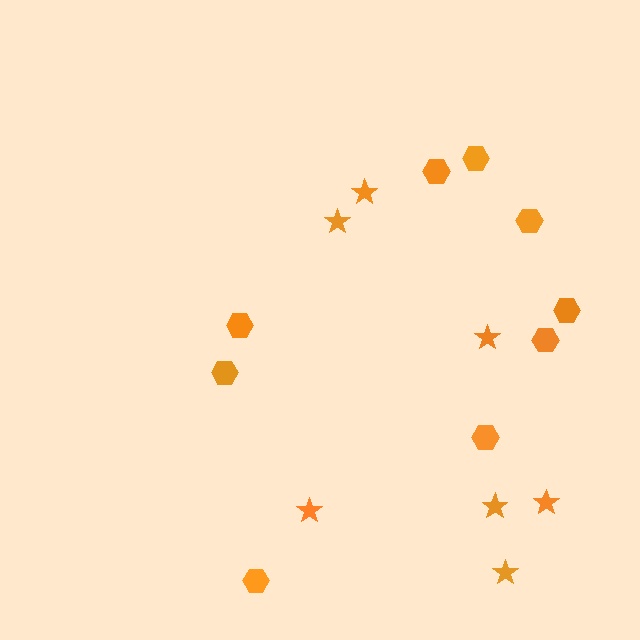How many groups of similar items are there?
There are 2 groups: one group of stars (7) and one group of hexagons (9).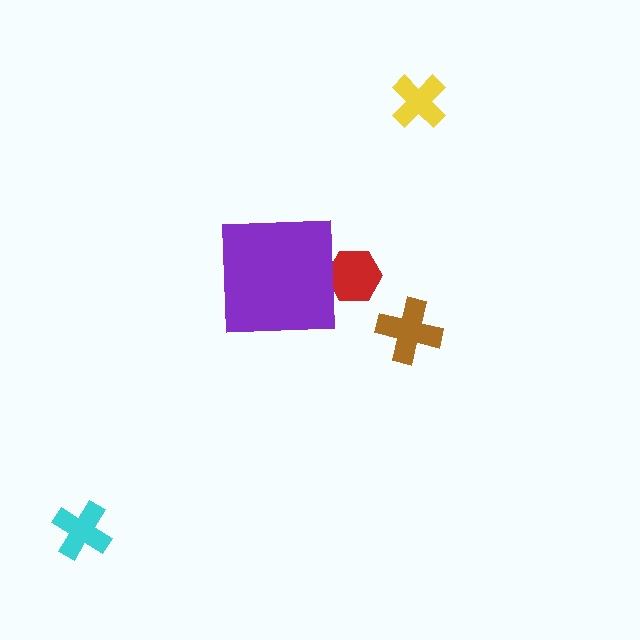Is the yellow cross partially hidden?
No, the yellow cross is fully visible.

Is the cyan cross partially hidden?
No, the cyan cross is fully visible.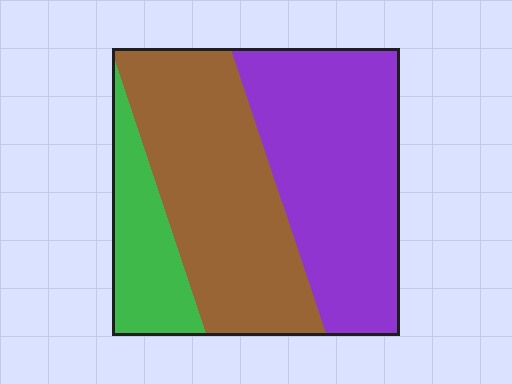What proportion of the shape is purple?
Purple takes up about two fifths (2/5) of the shape.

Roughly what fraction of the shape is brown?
Brown takes up about two fifths (2/5) of the shape.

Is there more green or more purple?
Purple.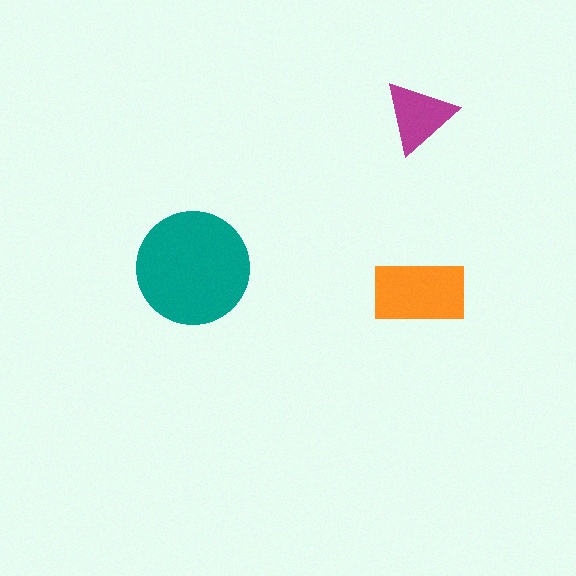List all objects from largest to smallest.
The teal circle, the orange rectangle, the magenta triangle.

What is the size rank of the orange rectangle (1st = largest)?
2nd.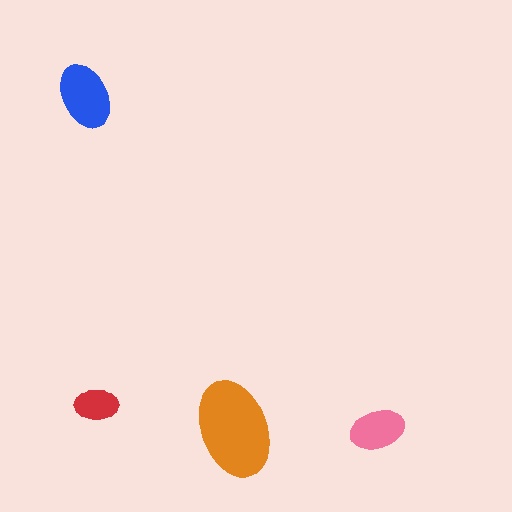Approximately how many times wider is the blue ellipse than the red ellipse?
About 1.5 times wider.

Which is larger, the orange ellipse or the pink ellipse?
The orange one.